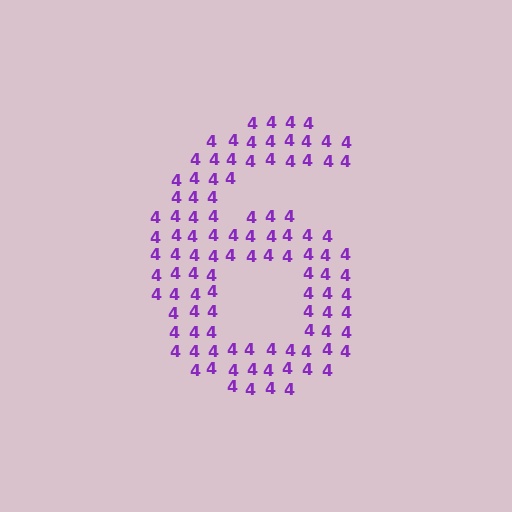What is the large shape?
The large shape is the digit 6.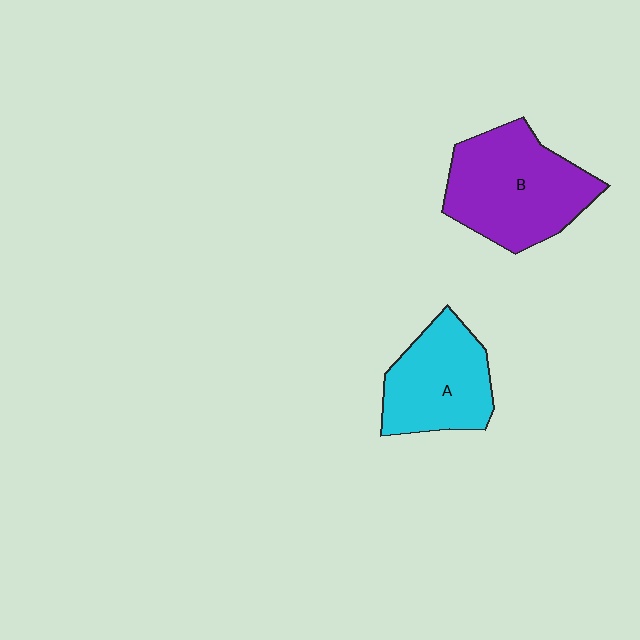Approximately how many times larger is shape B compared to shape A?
Approximately 1.3 times.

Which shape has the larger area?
Shape B (purple).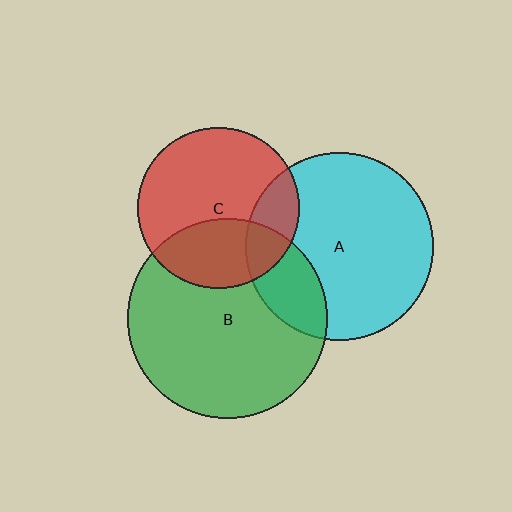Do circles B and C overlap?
Yes.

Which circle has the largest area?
Circle B (green).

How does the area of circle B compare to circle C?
Approximately 1.5 times.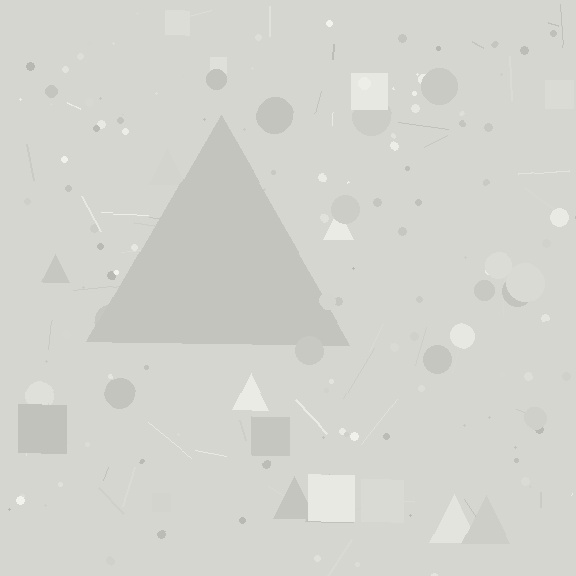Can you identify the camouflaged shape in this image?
The camouflaged shape is a triangle.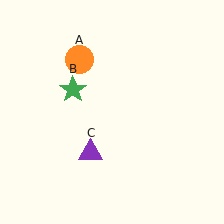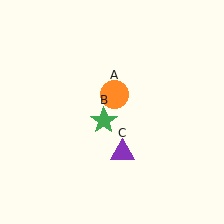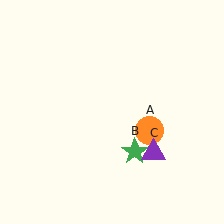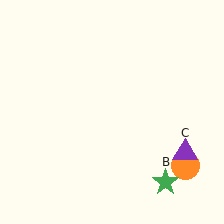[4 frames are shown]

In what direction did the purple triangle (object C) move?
The purple triangle (object C) moved right.